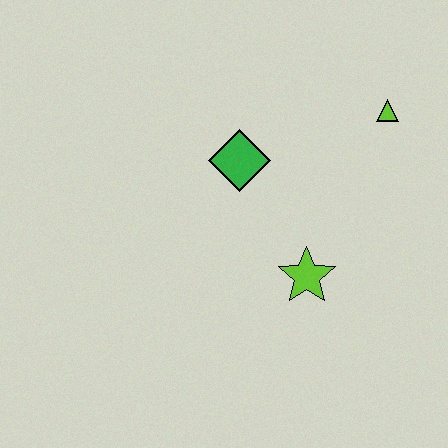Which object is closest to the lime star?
The green diamond is closest to the lime star.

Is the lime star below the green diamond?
Yes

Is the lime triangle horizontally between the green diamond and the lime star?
No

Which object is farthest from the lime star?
The lime triangle is farthest from the lime star.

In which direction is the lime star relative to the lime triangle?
The lime star is below the lime triangle.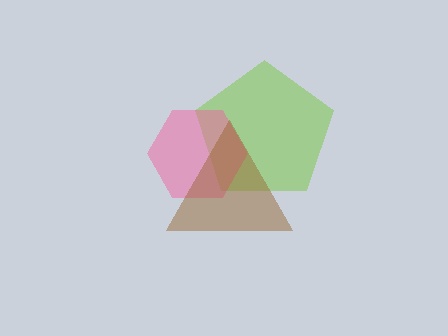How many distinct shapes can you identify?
There are 3 distinct shapes: a lime pentagon, a pink hexagon, a brown triangle.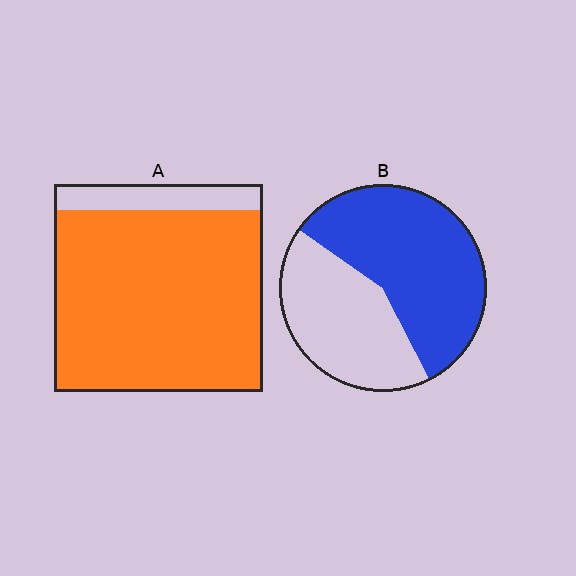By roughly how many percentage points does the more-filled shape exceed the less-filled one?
By roughly 30 percentage points (A over B).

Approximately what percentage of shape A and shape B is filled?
A is approximately 90% and B is approximately 60%.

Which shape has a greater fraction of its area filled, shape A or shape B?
Shape A.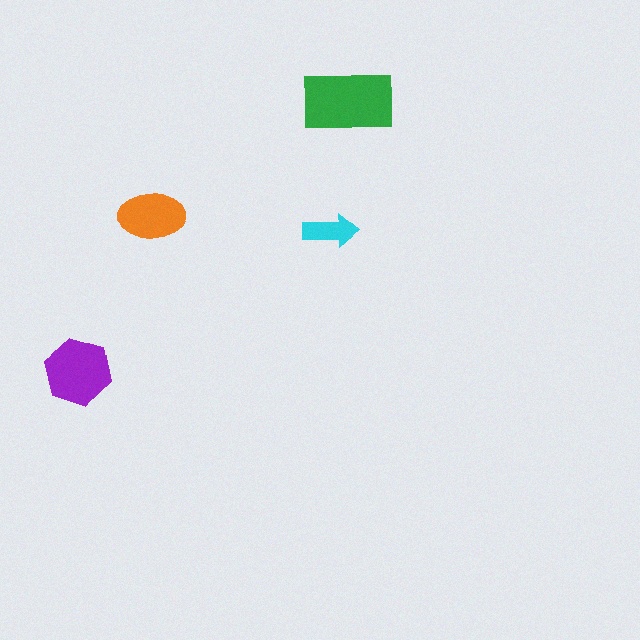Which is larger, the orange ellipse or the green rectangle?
The green rectangle.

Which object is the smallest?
The cyan arrow.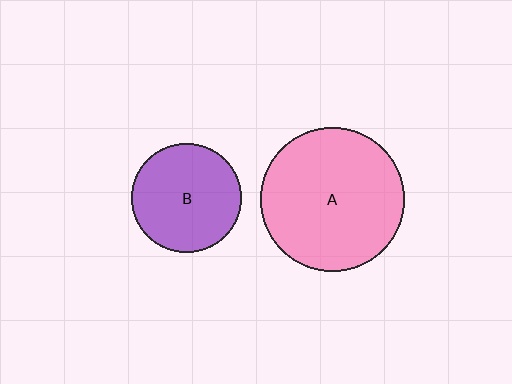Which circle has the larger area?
Circle A (pink).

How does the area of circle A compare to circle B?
Approximately 1.7 times.